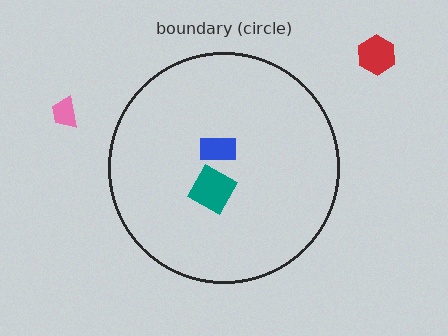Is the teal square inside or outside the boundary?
Inside.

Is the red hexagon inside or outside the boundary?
Outside.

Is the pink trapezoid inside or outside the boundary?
Outside.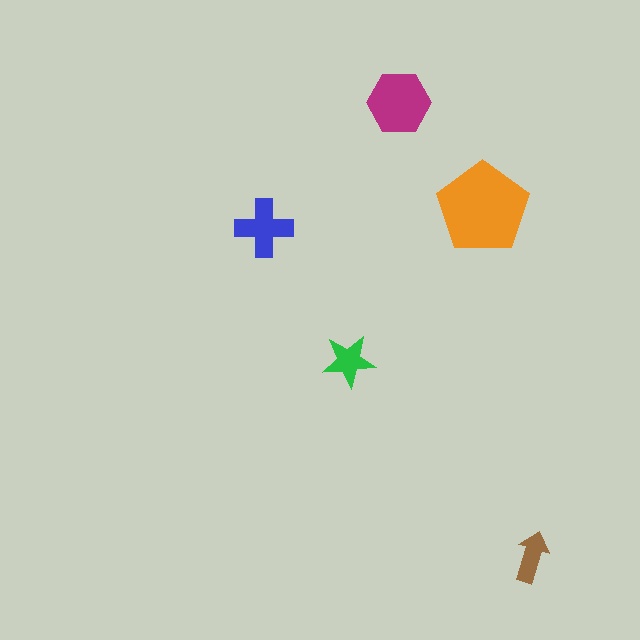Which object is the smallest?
The brown arrow.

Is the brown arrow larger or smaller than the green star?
Smaller.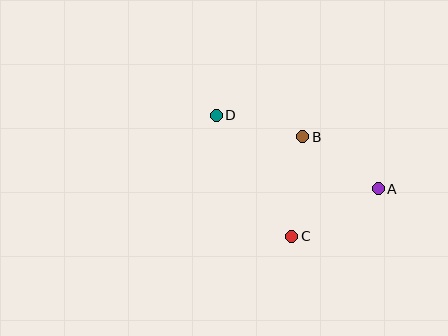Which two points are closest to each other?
Points B and D are closest to each other.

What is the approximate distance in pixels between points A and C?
The distance between A and C is approximately 99 pixels.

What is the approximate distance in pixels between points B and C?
The distance between B and C is approximately 100 pixels.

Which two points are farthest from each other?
Points A and D are farthest from each other.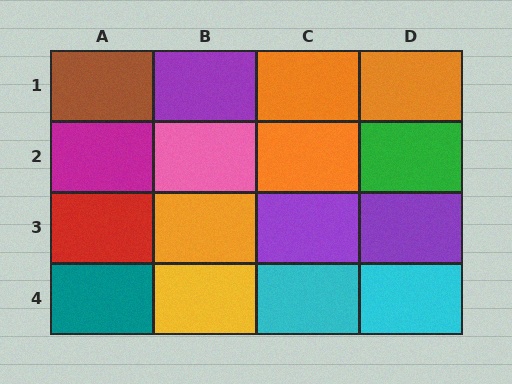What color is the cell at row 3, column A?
Red.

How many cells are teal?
1 cell is teal.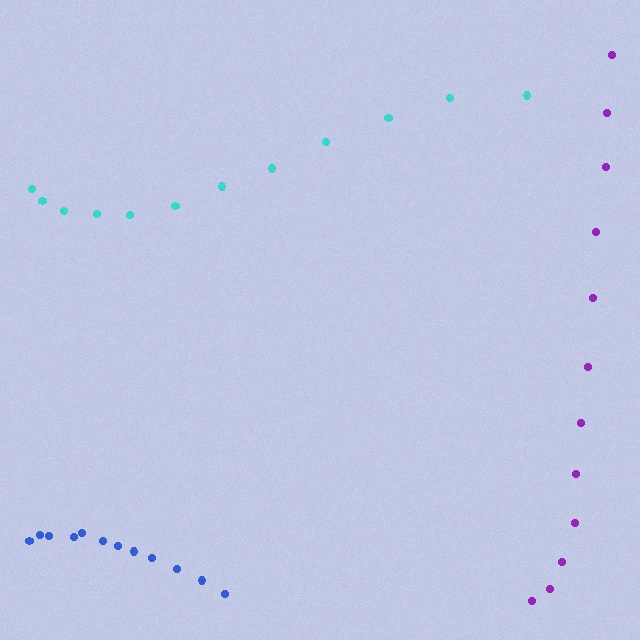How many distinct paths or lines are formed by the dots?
There are 3 distinct paths.